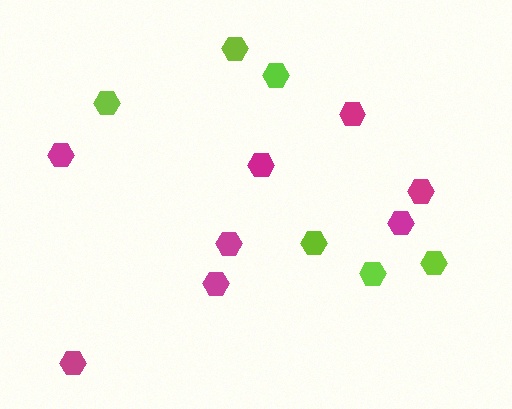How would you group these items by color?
There are 2 groups: one group of magenta hexagons (8) and one group of lime hexagons (6).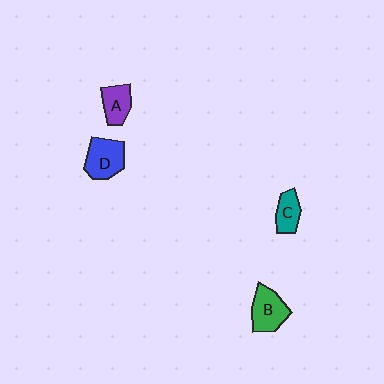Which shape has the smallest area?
Shape C (teal).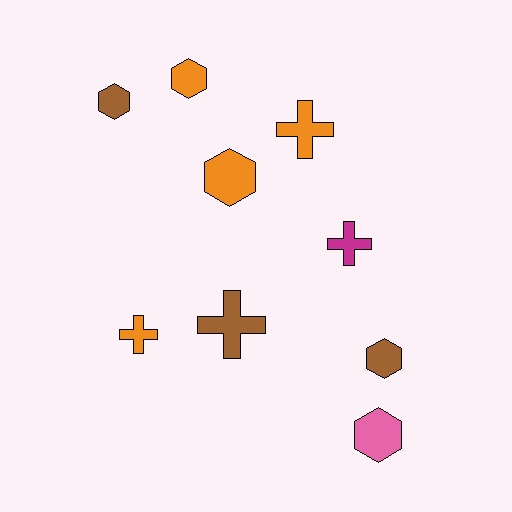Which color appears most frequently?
Orange, with 4 objects.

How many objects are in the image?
There are 9 objects.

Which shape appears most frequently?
Hexagon, with 5 objects.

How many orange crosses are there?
There are 2 orange crosses.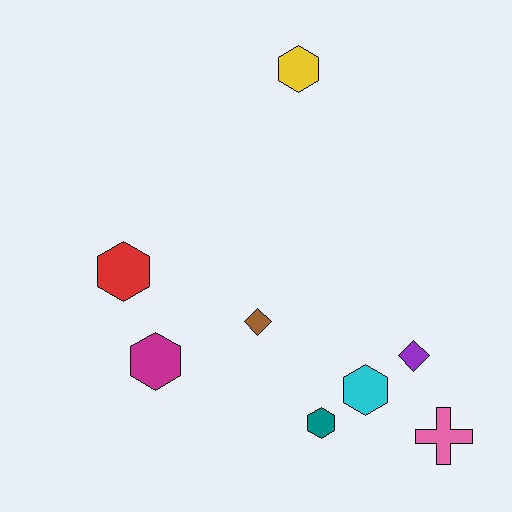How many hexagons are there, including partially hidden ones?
There are 5 hexagons.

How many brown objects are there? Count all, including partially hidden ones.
There is 1 brown object.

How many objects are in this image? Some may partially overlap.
There are 8 objects.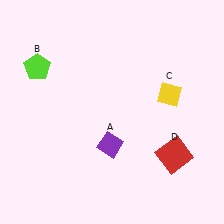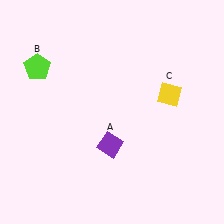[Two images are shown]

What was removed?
The red square (D) was removed in Image 2.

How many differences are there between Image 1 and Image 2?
There is 1 difference between the two images.